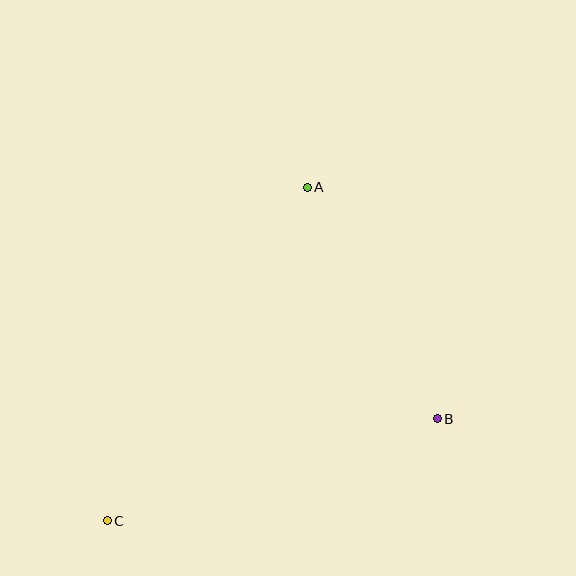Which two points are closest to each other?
Points A and B are closest to each other.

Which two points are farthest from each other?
Points A and C are farthest from each other.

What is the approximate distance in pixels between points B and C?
The distance between B and C is approximately 345 pixels.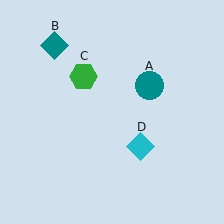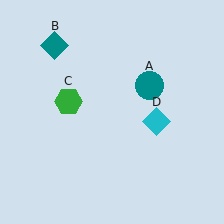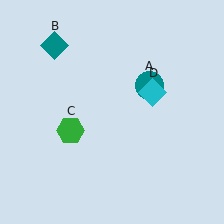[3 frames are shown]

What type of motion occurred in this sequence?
The green hexagon (object C), cyan diamond (object D) rotated counterclockwise around the center of the scene.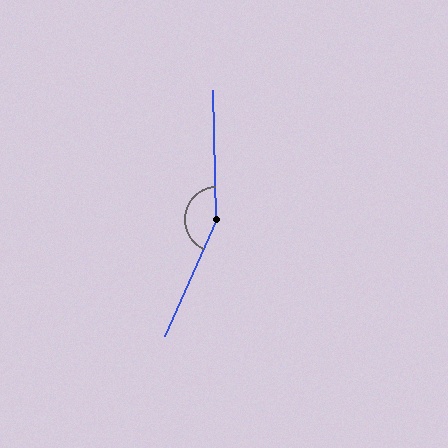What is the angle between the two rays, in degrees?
Approximately 154 degrees.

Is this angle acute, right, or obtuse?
It is obtuse.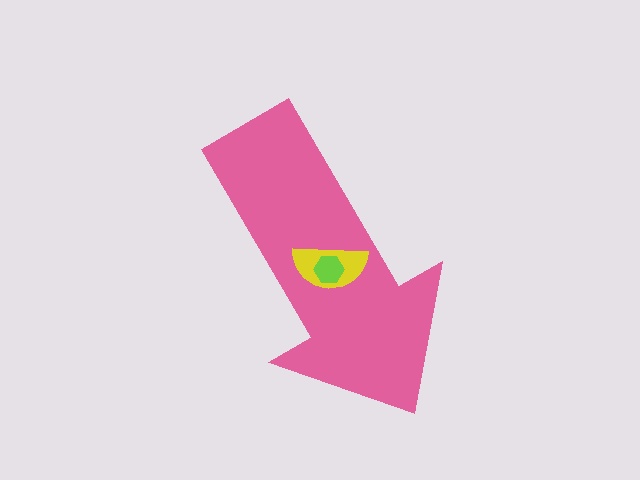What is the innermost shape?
The lime hexagon.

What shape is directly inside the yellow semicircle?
The lime hexagon.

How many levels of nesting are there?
3.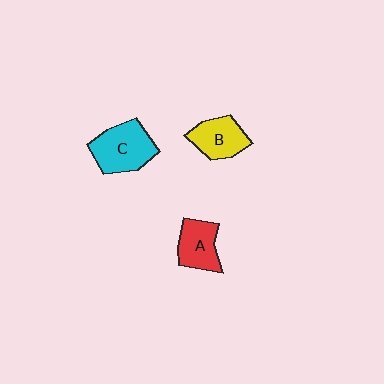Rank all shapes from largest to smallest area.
From largest to smallest: C (cyan), B (yellow), A (red).